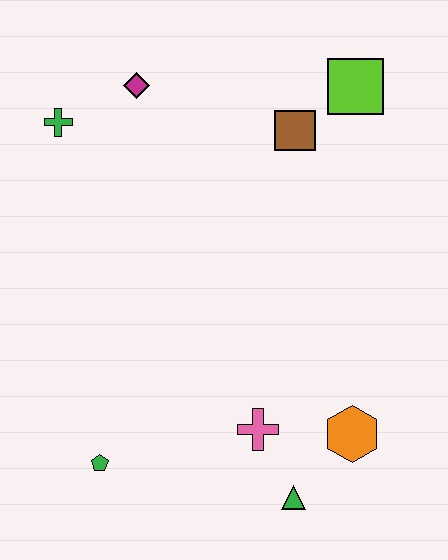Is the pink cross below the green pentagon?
No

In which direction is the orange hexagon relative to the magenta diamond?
The orange hexagon is below the magenta diamond.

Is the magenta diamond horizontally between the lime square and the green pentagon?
Yes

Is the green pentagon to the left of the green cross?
No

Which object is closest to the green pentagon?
The pink cross is closest to the green pentagon.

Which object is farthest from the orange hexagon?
The green cross is farthest from the orange hexagon.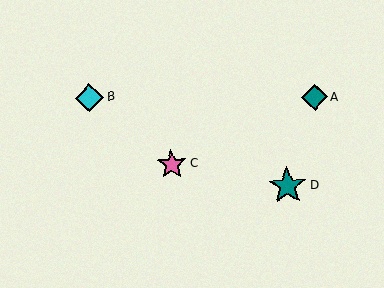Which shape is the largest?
The teal star (labeled D) is the largest.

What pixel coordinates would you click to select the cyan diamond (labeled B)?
Click at (90, 98) to select the cyan diamond B.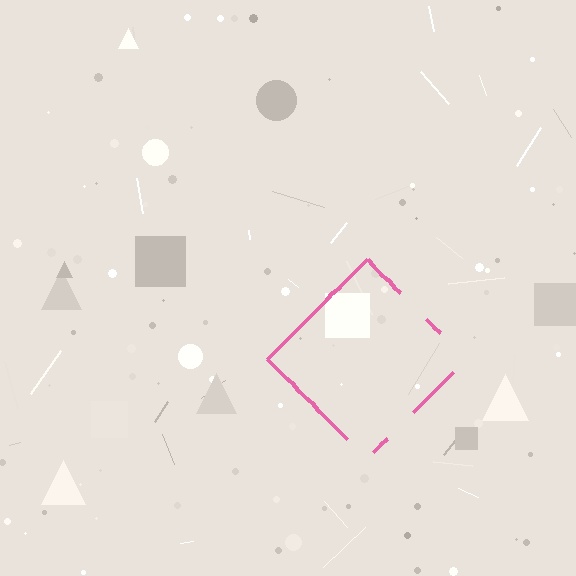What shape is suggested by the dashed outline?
The dashed outline suggests a diamond.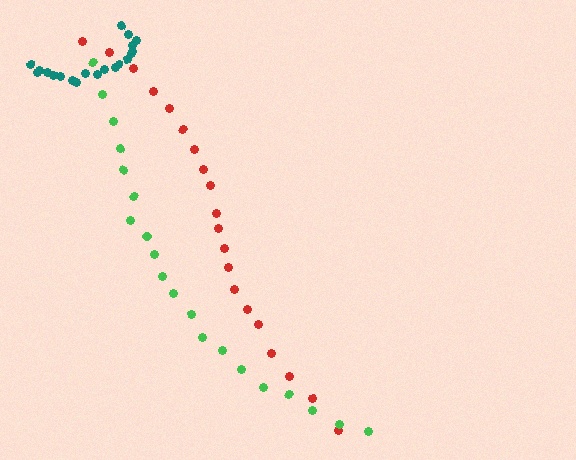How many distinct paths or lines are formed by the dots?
There are 3 distinct paths.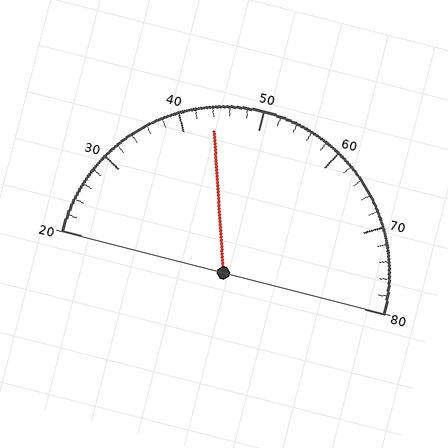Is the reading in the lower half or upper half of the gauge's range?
The reading is in the lower half of the range (20 to 80).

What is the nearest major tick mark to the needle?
The nearest major tick mark is 40.